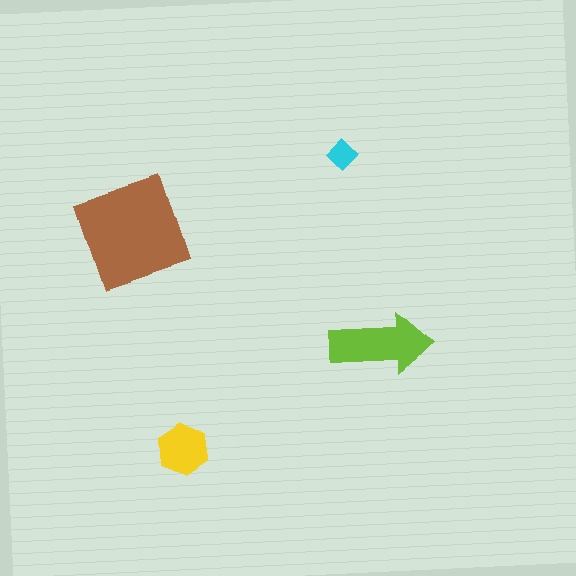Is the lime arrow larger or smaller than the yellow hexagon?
Larger.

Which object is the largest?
The brown square.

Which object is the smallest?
The cyan diamond.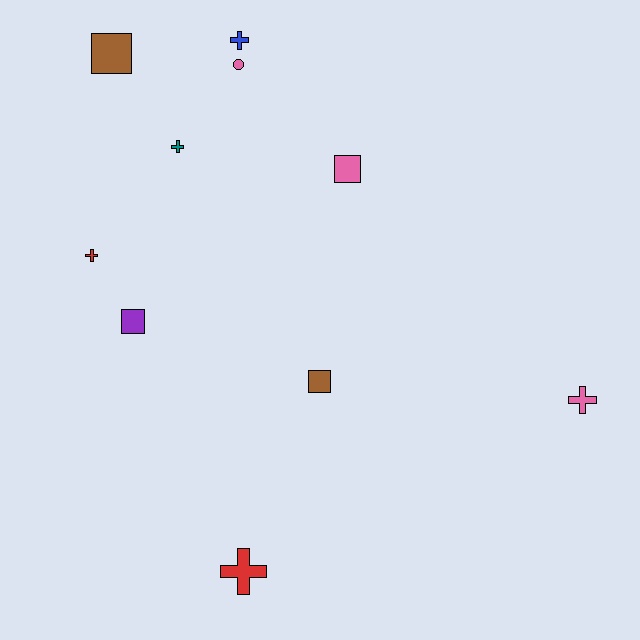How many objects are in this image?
There are 10 objects.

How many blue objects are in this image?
There is 1 blue object.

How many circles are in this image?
There is 1 circle.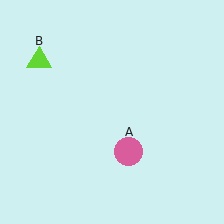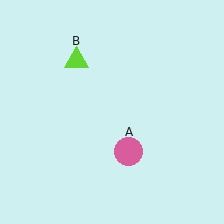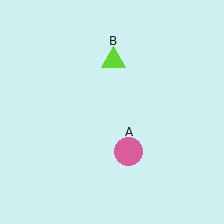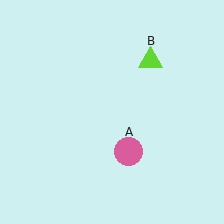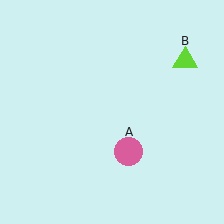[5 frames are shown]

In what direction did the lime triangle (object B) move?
The lime triangle (object B) moved right.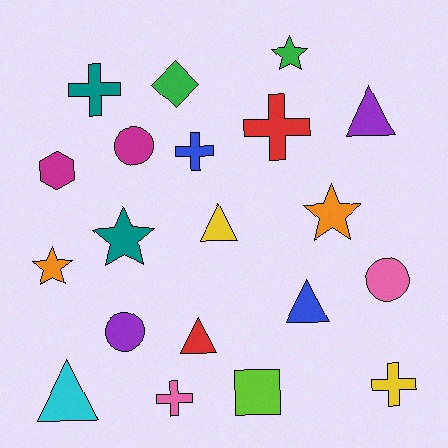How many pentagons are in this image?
There are no pentagons.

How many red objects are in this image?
There are 2 red objects.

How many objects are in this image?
There are 20 objects.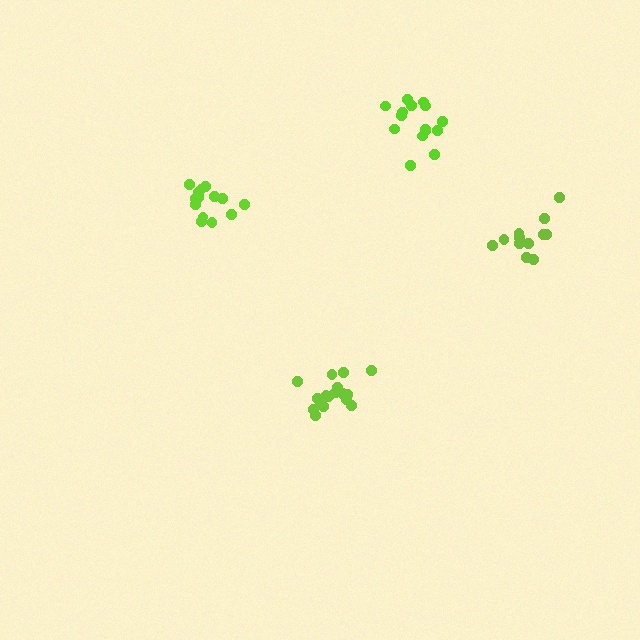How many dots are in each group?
Group 1: 14 dots, Group 2: 15 dots, Group 3: 12 dots, Group 4: 18 dots (59 total).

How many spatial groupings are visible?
There are 4 spatial groupings.